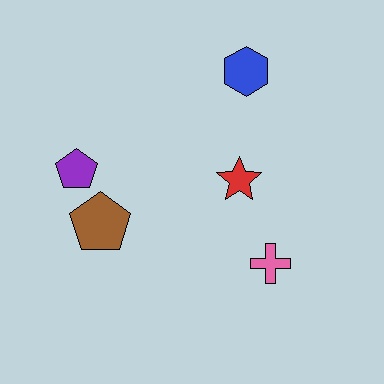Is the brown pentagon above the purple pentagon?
No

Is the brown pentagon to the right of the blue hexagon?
No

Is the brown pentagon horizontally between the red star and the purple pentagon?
Yes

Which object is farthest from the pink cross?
The purple pentagon is farthest from the pink cross.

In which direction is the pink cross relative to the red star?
The pink cross is below the red star.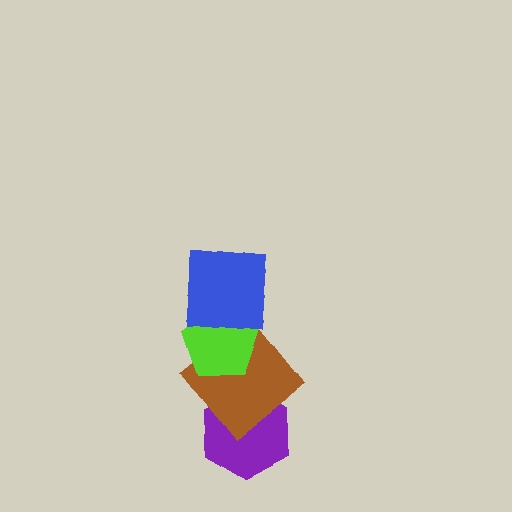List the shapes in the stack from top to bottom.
From top to bottom: the blue square, the lime pentagon, the brown diamond, the purple hexagon.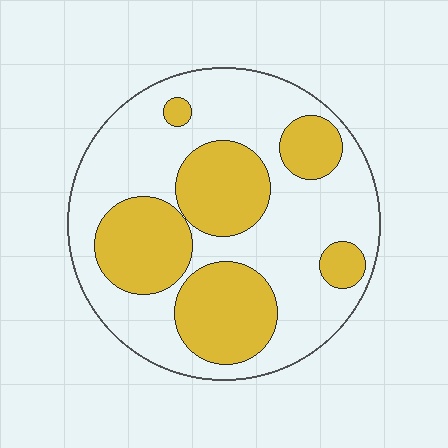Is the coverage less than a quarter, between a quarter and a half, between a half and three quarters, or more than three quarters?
Between a quarter and a half.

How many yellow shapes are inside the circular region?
6.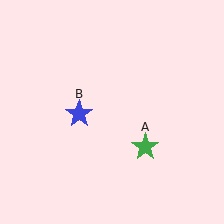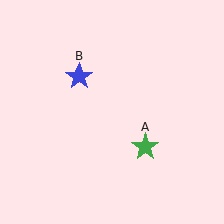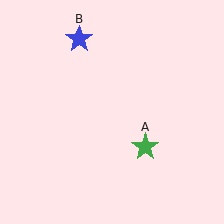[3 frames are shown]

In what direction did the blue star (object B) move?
The blue star (object B) moved up.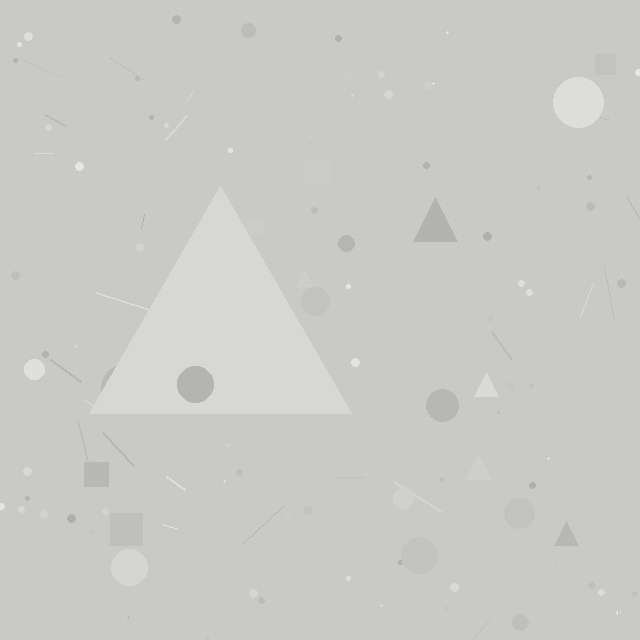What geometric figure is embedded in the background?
A triangle is embedded in the background.